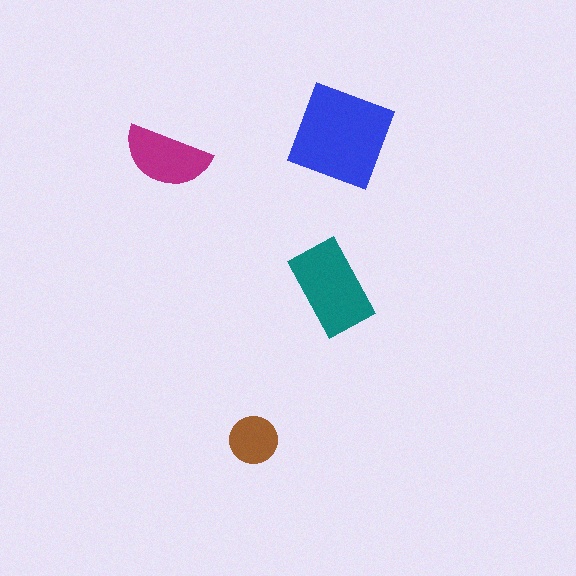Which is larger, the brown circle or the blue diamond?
The blue diamond.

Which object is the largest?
The blue diamond.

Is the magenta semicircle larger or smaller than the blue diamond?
Smaller.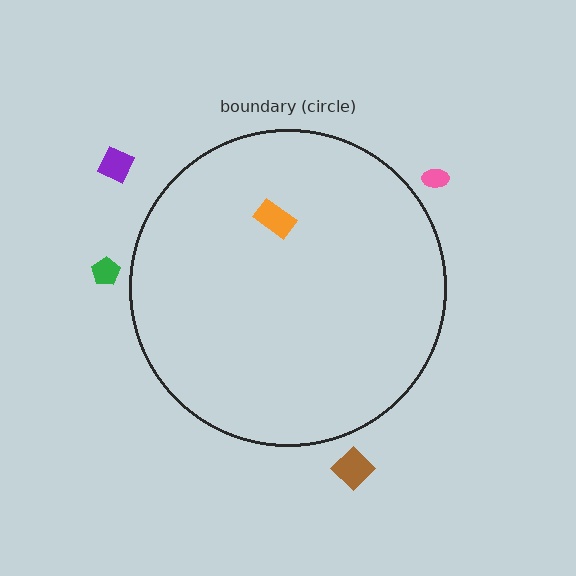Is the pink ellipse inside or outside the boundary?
Outside.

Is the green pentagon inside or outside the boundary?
Outside.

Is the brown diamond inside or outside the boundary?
Outside.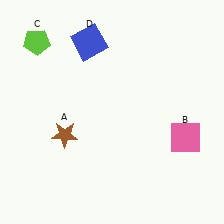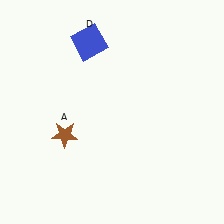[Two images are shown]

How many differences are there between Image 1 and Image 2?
There are 2 differences between the two images.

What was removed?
The lime pentagon (C), the pink square (B) were removed in Image 2.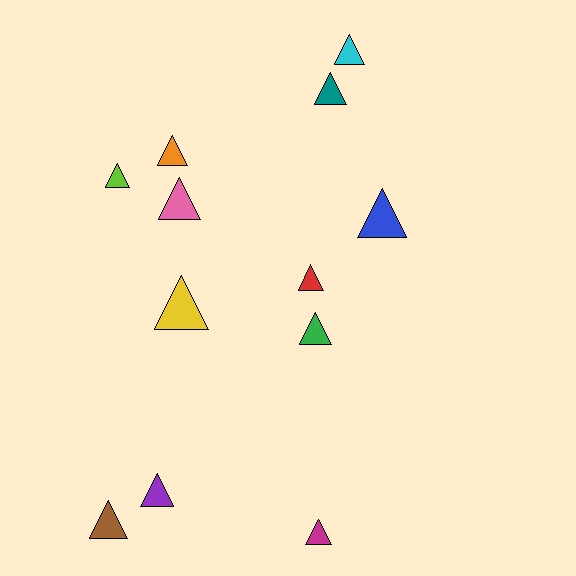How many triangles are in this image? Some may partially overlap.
There are 12 triangles.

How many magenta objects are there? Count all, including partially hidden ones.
There is 1 magenta object.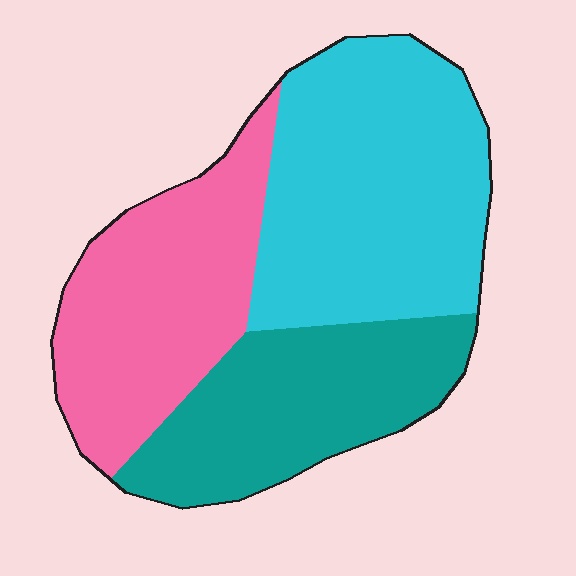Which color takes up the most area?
Cyan, at roughly 40%.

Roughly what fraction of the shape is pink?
Pink covers roughly 30% of the shape.